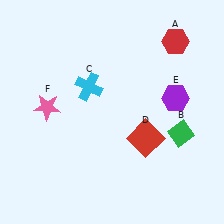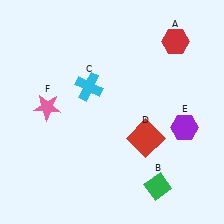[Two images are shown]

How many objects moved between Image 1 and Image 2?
2 objects moved between the two images.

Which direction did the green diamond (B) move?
The green diamond (B) moved down.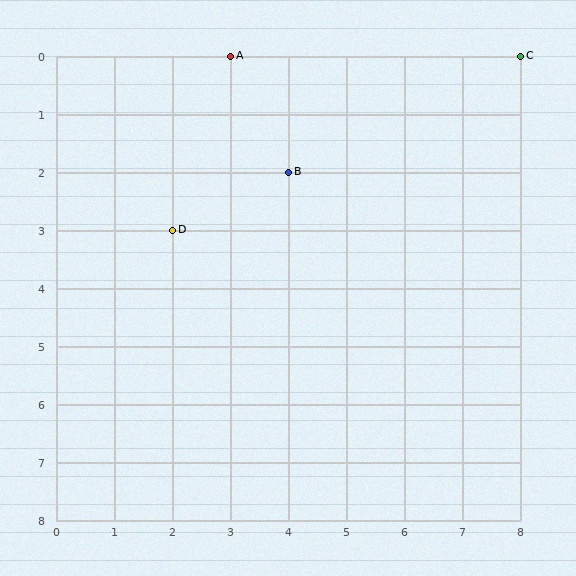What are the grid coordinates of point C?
Point C is at grid coordinates (8, 0).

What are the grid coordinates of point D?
Point D is at grid coordinates (2, 3).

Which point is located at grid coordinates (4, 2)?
Point B is at (4, 2).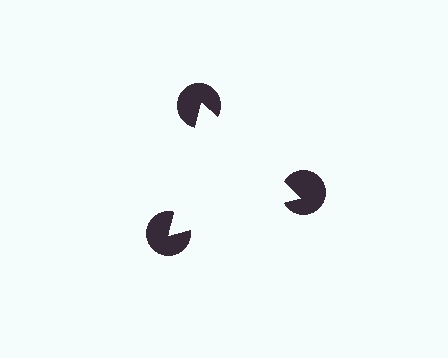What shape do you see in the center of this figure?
An illusory triangle — its edges are inferred from the aligned wedge cuts in the pac-man discs, not physically drawn.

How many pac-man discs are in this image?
There are 3 — one at each vertex of the illusory triangle.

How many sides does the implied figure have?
3 sides.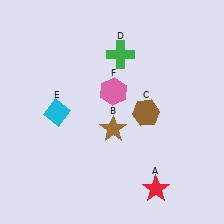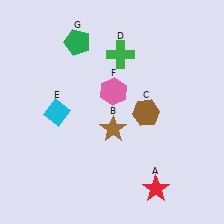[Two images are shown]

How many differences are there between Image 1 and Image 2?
There is 1 difference between the two images.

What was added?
A green pentagon (G) was added in Image 2.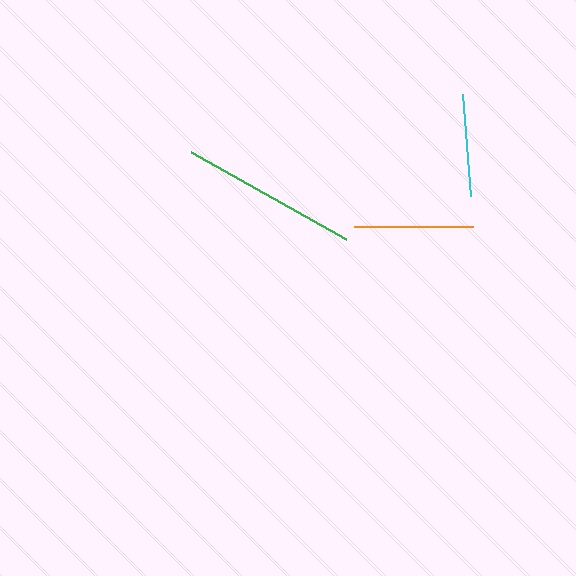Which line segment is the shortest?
The cyan line is the shortest at approximately 103 pixels.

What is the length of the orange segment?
The orange segment is approximately 119 pixels long.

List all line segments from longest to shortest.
From longest to shortest: green, orange, cyan.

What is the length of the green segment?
The green segment is approximately 177 pixels long.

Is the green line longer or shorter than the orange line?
The green line is longer than the orange line.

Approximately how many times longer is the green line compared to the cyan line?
The green line is approximately 1.7 times the length of the cyan line.